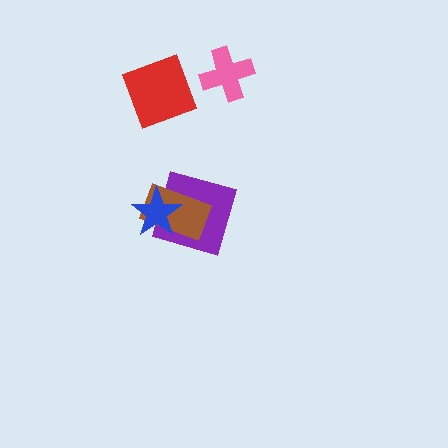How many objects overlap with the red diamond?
0 objects overlap with the red diamond.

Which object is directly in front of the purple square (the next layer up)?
The brown rectangle is directly in front of the purple square.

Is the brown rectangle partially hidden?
Yes, it is partially covered by another shape.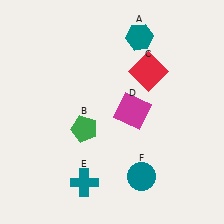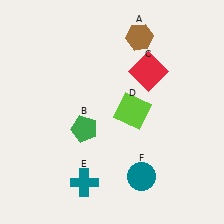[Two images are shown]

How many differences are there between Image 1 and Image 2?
There are 2 differences between the two images.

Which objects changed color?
A changed from teal to brown. D changed from magenta to lime.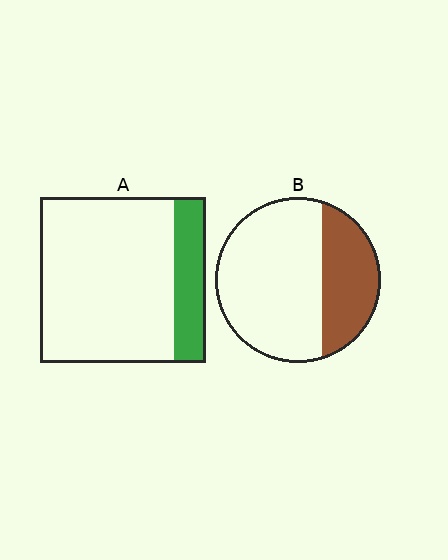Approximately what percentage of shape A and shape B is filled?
A is approximately 20% and B is approximately 30%.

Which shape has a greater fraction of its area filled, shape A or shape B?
Shape B.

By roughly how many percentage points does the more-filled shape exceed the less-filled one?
By roughly 15 percentage points (B over A).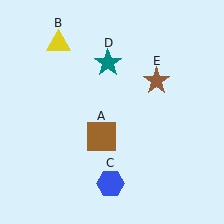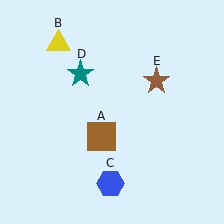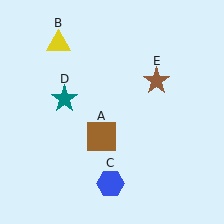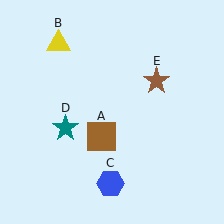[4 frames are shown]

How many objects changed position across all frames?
1 object changed position: teal star (object D).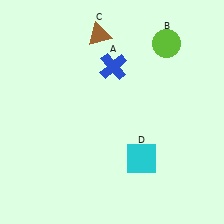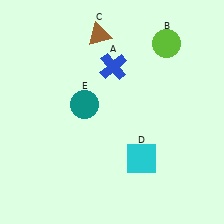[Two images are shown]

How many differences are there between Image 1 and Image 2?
There is 1 difference between the two images.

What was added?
A teal circle (E) was added in Image 2.